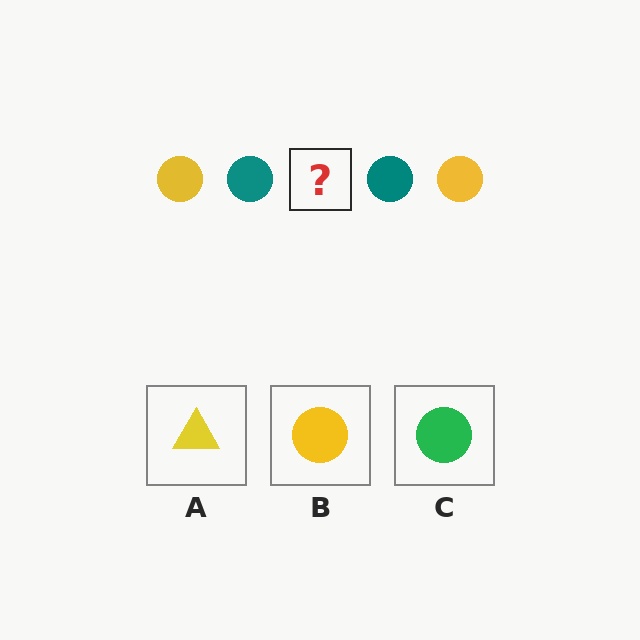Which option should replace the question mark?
Option B.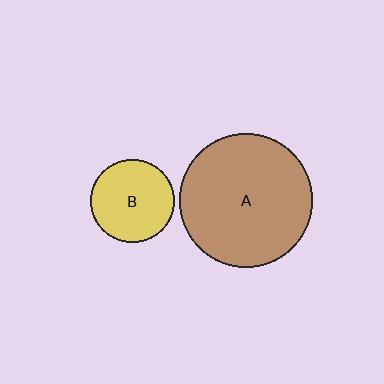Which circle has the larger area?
Circle A (brown).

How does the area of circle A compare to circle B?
Approximately 2.6 times.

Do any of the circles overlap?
No, none of the circles overlap.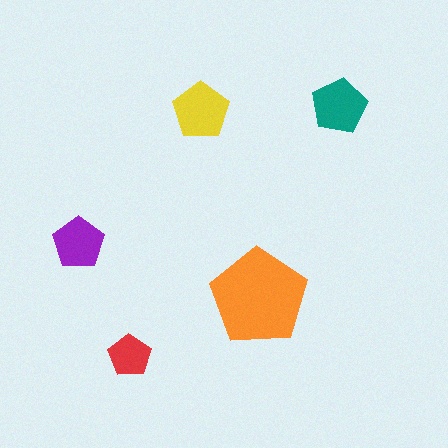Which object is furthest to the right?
The teal pentagon is rightmost.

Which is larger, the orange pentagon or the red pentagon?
The orange one.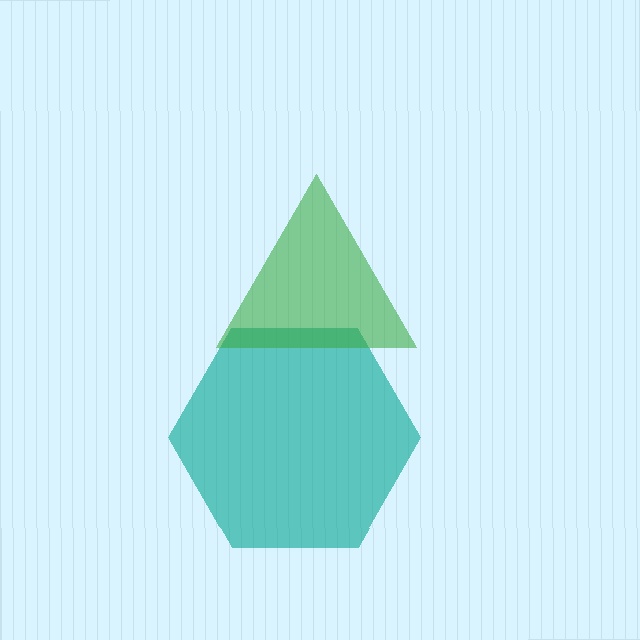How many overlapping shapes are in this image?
There are 2 overlapping shapes in the image.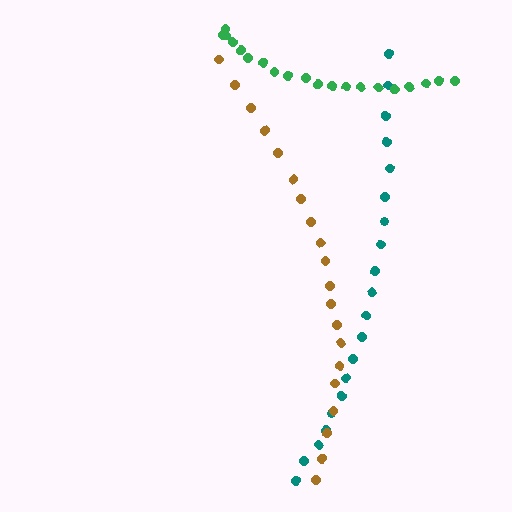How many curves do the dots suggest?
There are 3 distinct paths.